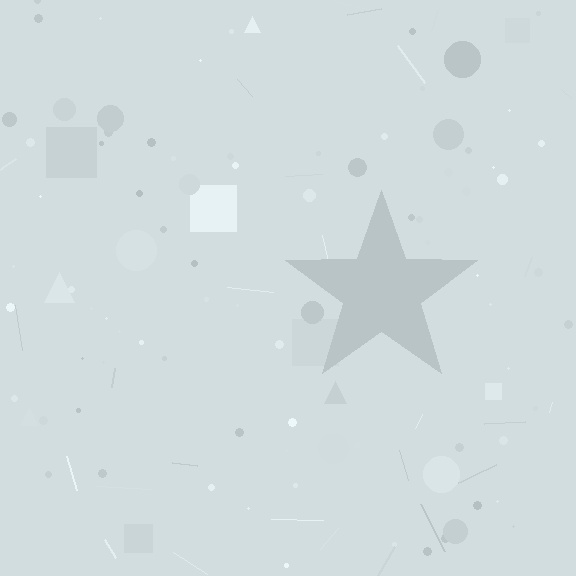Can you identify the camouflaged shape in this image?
The camouflaged shape is a star.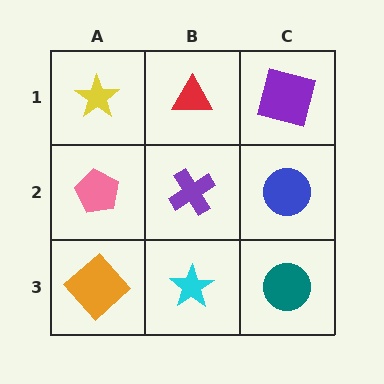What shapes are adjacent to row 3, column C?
A blue circle (row 2, column C), a cyan star (row 3, column B).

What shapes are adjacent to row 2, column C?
A purple square (row 1, column C), a teal circle (row 3, column C), a purple cross (row 2, column B).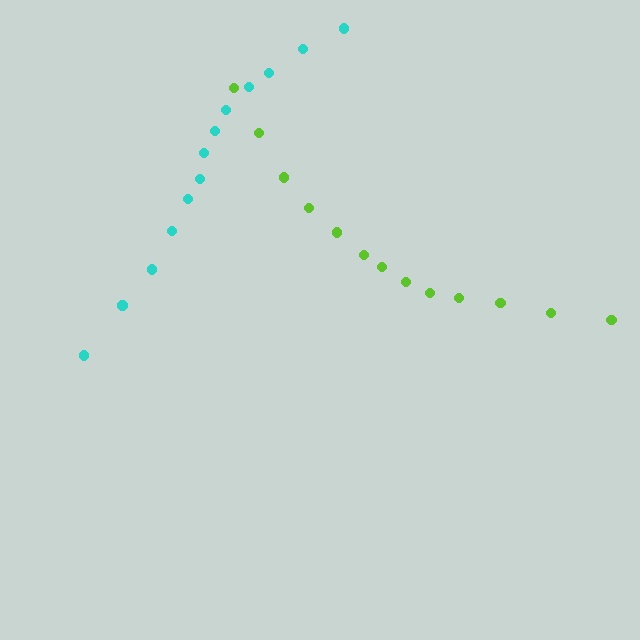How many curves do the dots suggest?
There are 2 distinct paths.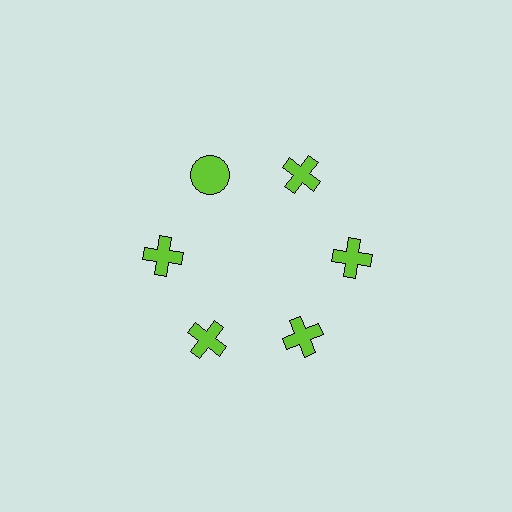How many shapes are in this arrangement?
There are 6 shapes arranged in a ring pattern.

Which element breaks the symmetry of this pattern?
The lime circle at roughly the 11 o'clock position breaks the symmetry. All other shapes are lime crosses.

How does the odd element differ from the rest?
It has a different shape: circle instead of cross.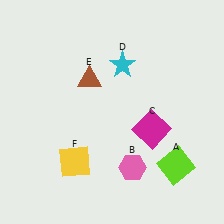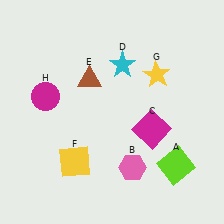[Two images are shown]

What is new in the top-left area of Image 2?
A magenta circle (H) was added in the top-left area of Image 2.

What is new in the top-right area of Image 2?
A yellow star (G) was added in the top-right area of Image 2.